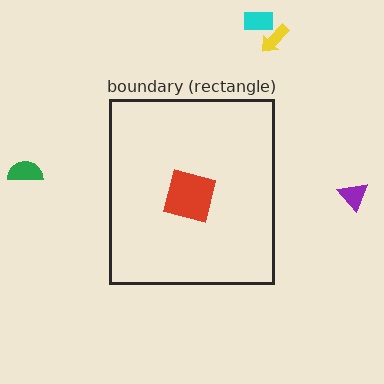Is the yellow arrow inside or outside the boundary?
Outside.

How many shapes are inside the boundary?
1 inside, 4 outside.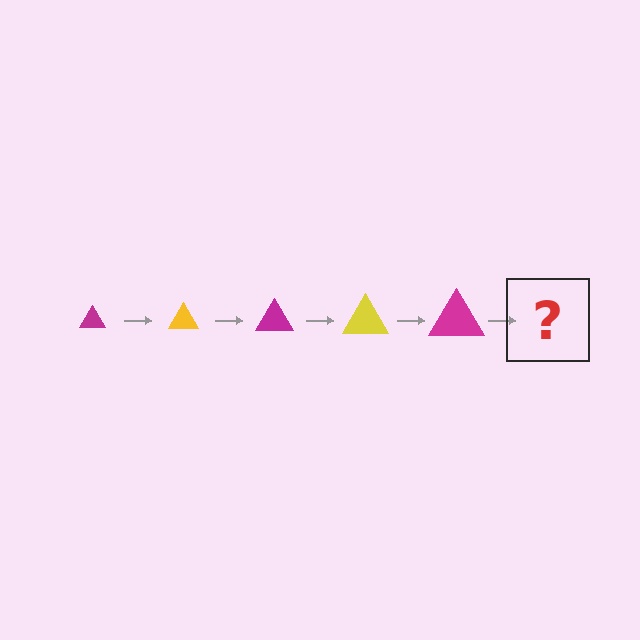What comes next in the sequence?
The next element should be a yellow triangle, larger than the previous one.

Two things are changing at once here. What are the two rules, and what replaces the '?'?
The two rules are that the triangle grows larger each step and the color cycles through magenta and yellow. The '?' should be a yellow triangle, larger than the previous one.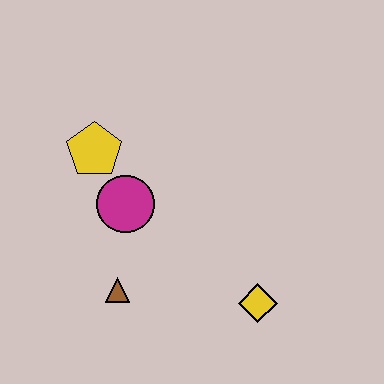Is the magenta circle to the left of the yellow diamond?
Yes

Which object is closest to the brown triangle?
The magenta circle is closest to the brown triangle.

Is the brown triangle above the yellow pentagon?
No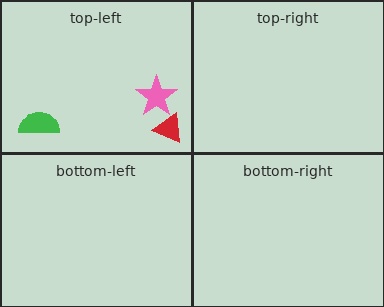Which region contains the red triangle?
The top-left region.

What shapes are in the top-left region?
The pink star, the red triangle, the green semicircle.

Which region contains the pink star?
The top-left region.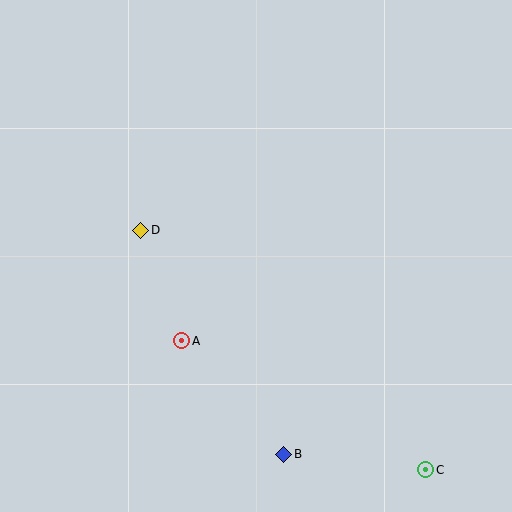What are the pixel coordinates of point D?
Point D is at (141, 230).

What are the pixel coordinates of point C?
Point C is at (426, 470).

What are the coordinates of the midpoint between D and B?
The midpoint between D and B is at (212, 342).